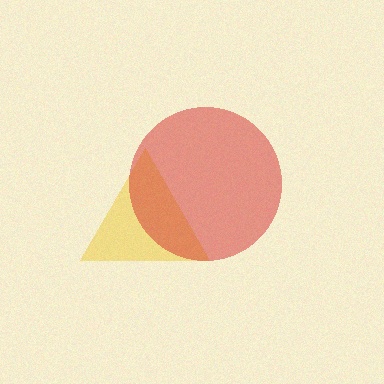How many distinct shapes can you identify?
There are 2 distinct shapes: a yellow triangle, a red circle.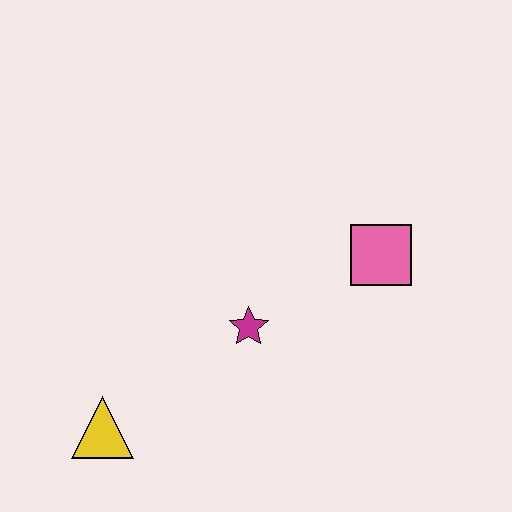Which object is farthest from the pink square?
The yellow triangle is farthest from the pink square.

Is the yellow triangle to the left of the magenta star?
Yes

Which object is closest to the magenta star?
The pink square is closest to the magenta star.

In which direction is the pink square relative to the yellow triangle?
The pink square is to the right of the yellow triangle.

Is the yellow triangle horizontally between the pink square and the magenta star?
No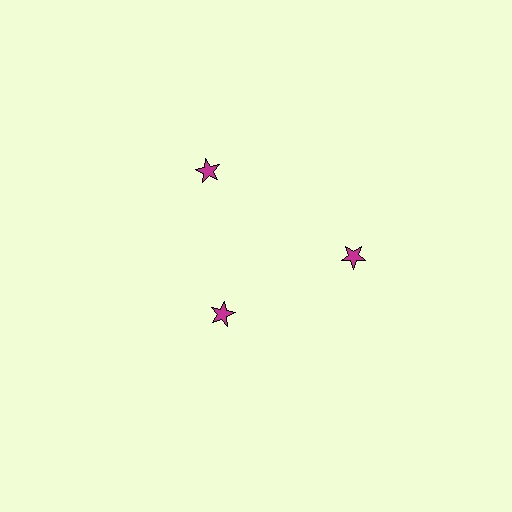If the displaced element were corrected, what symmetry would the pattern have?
It would have 3-fold rotational symmetry — the pattern would map onto itself every 120 degrees.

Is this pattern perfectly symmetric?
No. The 3 magenta stars are arranged in a ring, but one element near the 7 o'clock position is pulled inward toward the center, breaking the 3-fold rotational symmetry.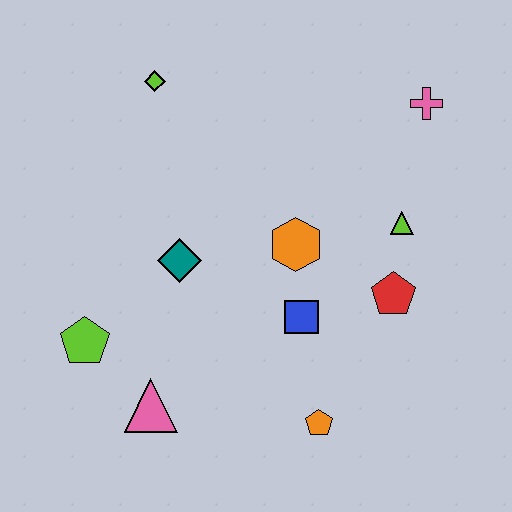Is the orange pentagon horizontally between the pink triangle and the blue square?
No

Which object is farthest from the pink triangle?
The pink cross is farthest from the pink triangle.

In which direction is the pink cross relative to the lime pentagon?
The pink cross is to the right of the lime pentagon.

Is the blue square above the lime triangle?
No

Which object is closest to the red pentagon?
The lime triangle is closest to the red pentagon.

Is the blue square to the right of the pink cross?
No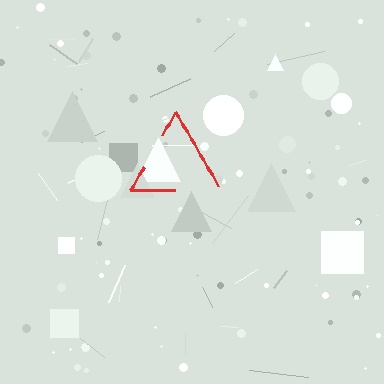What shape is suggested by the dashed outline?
The dashed outline suggests a triangle.